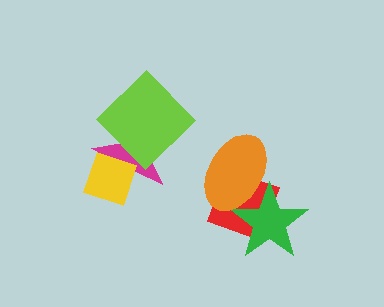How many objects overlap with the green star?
2 objects overlap with the green star.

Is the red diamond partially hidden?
Yes, it is partially covered by another shape.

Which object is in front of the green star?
The orange ellipse is in front of the green star.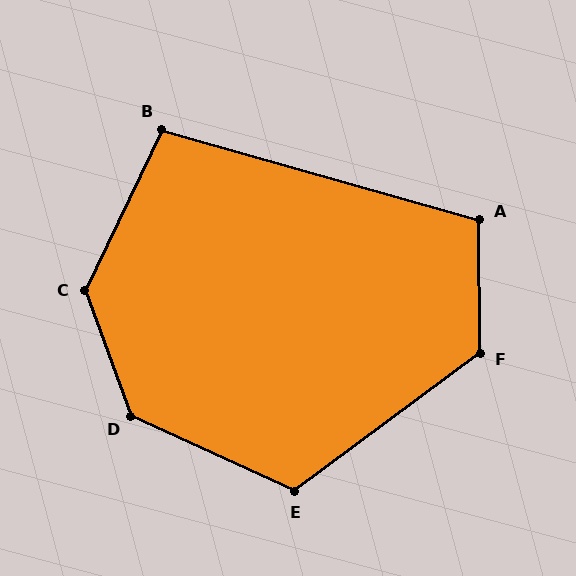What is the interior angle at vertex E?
Approximately 119 degrees (obtuse).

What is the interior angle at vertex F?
Approximately 126 degrees (obtuse).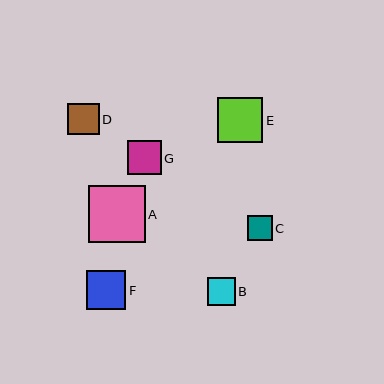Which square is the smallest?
Square C is the smallest with a size of approximately 25 pixels.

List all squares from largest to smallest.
From largest to smallest: A, E, F, G, D, B, C.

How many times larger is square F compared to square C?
Square F is approximately 1.6 times the size of square C.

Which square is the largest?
Square A is the largest with a size of approximately 57 pixels.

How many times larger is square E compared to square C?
Square E is approximately 1.8 times the size of square C.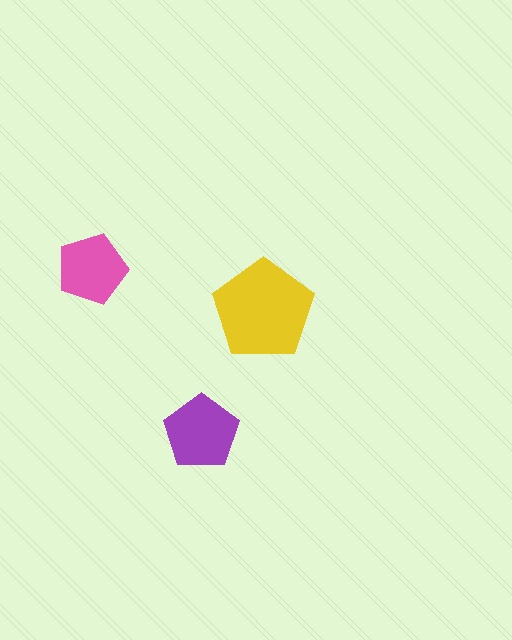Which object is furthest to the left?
The pink pentagon is leftmost.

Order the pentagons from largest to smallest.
the yellow one, the purple one, the pink one.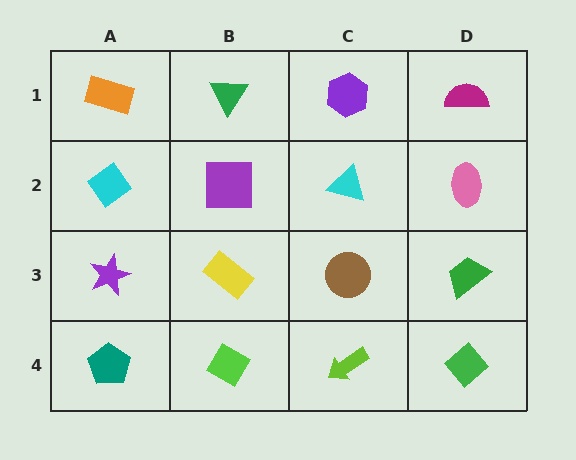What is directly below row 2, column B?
A yellow rectangle.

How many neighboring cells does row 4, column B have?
3.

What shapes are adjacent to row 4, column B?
A yellow rectangle (row 3, column B), a teal pentagon (row 4, column A), a lime arrow (row 4, column C).